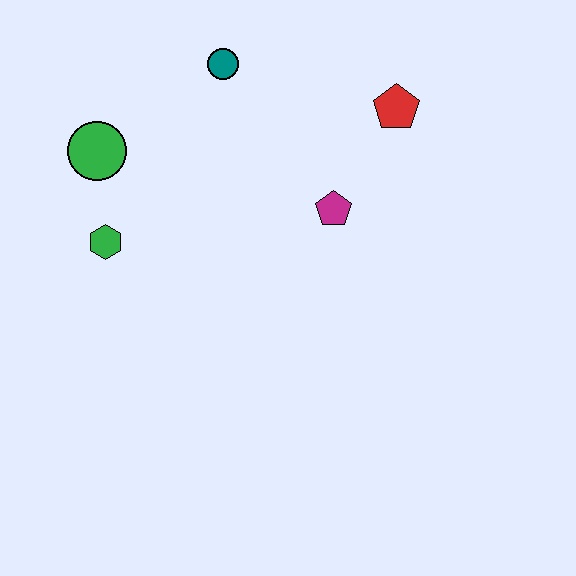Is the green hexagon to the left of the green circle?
No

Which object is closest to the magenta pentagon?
The red pentagon is closest to the magenta pentagon.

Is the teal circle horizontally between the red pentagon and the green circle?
Yes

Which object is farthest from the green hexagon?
The red pentagon is farthest from the green hexagon.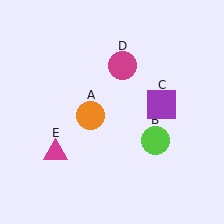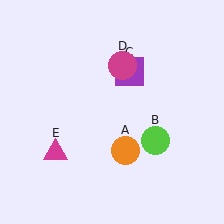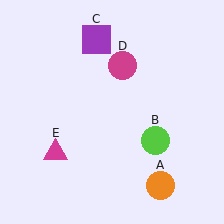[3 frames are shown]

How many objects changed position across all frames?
2 objects changed position: orange circle (object A), purple square (object C).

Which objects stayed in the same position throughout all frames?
Lime circle (object B) and magenta circle (object D) and magenta triangle (object E) remained stationary.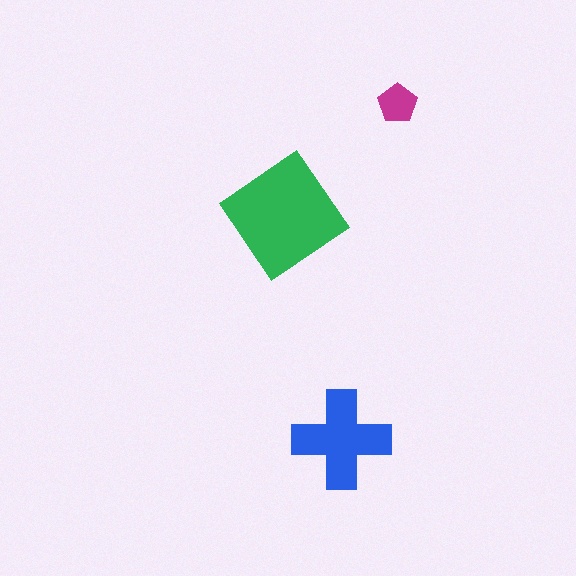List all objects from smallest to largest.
The magenta pentagon, the blue cross, the green diamond.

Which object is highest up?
The magenta pentagon is topmost.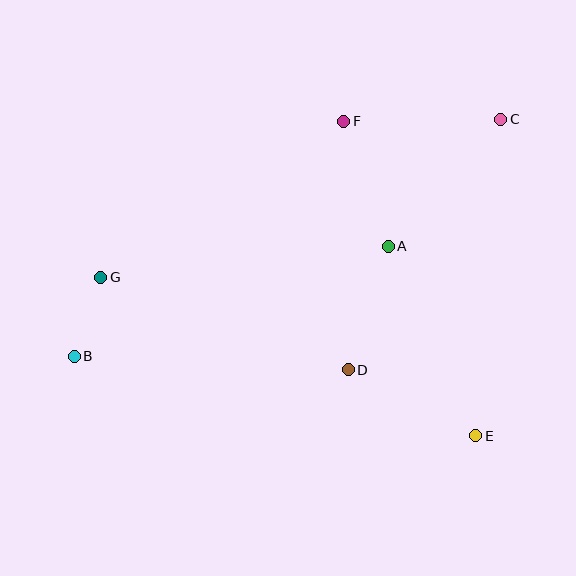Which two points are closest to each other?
Points B and G are closest to each other.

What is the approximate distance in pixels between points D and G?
The distance between D and G is approximately 264 pixels.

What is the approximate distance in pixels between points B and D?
The distance between B and D is approximately 274 pixels.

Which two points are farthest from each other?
Points B and C are farthest from each other.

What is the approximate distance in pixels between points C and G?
The distance between C and G is approximately 430 pixels.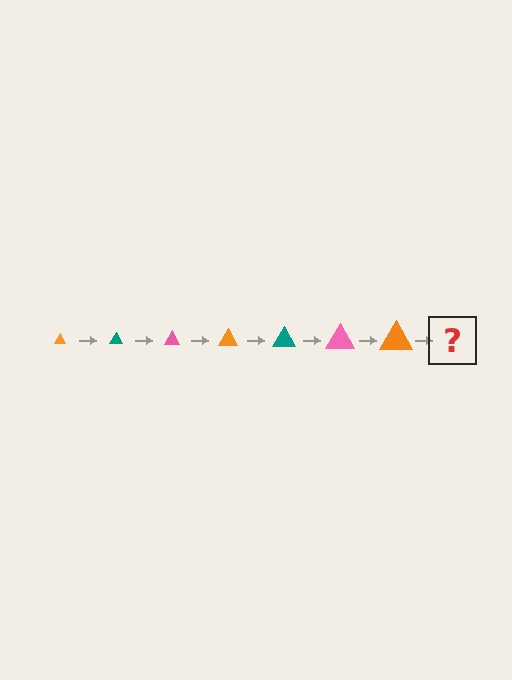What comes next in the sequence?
The next element should be a teal triangle, larger than the previous one.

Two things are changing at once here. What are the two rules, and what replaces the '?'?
The two rules are that the triangle grows larger each step and the color cycles through orange, teal, and pink. The '?' should be a teal triangle, larger than the previous one.